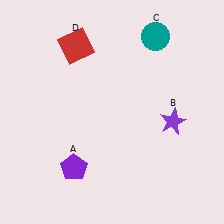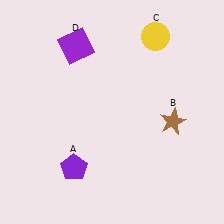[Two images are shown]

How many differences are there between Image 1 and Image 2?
There are 3 differences between the two images.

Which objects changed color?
B changed from purple to brown. C changed from teal to yellow. D changed from red to purple.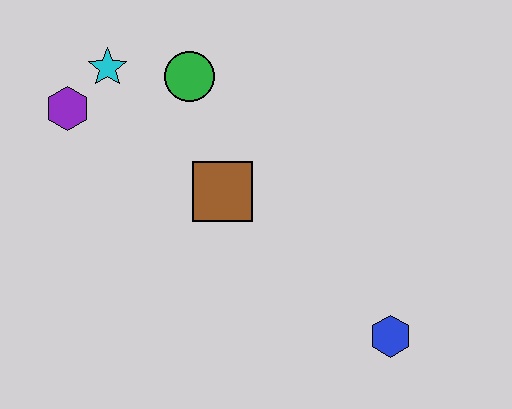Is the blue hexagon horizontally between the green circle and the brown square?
No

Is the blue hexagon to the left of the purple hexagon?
No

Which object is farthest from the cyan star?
The blue hexagon is farthest from the cyan star.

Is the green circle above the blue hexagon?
Yes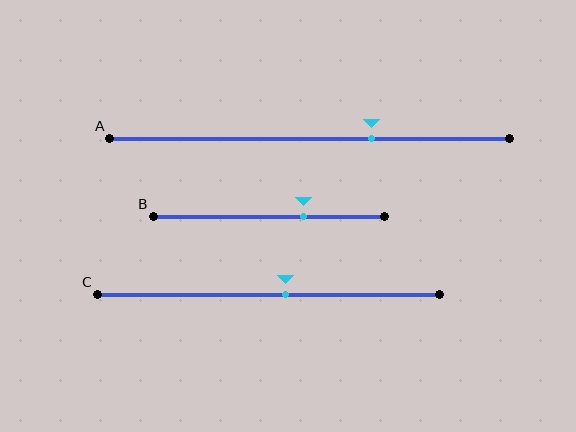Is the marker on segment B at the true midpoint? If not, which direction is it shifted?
No, the marker on segment B is shifted to the right by about 15% of the segment length.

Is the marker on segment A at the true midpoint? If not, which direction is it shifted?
No, the marker on segment A is shifted to the right by about 15% of the segment length.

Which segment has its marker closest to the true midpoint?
Segment C has its marker closest to the true midpoint.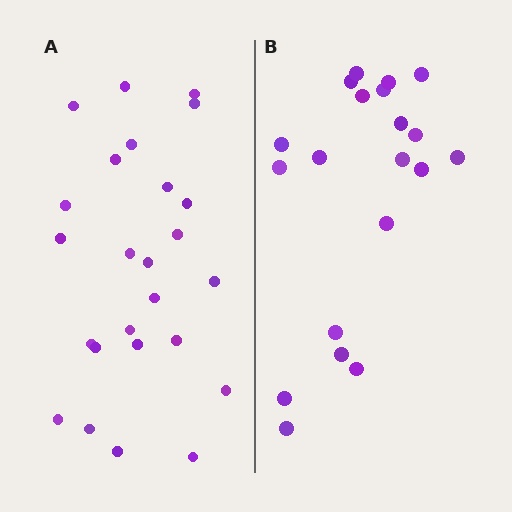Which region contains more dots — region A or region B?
Region A (the left region) has more dots.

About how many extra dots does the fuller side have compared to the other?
Region A has about 5 more dots than region B.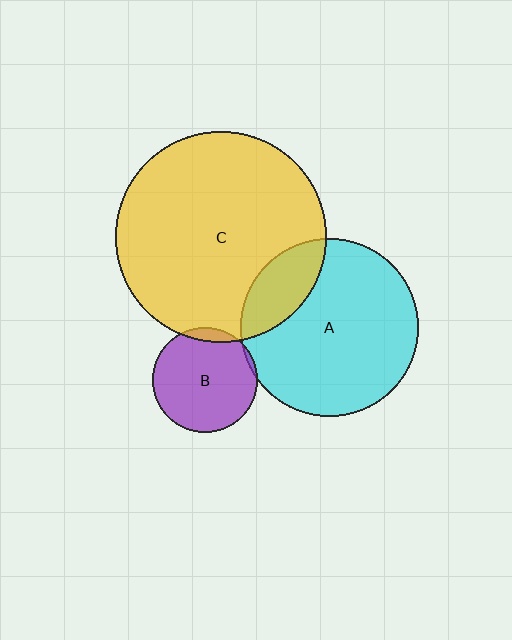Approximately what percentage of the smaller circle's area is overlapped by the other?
Approximately 5%.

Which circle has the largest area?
Circle C (yellow).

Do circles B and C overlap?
Yes.